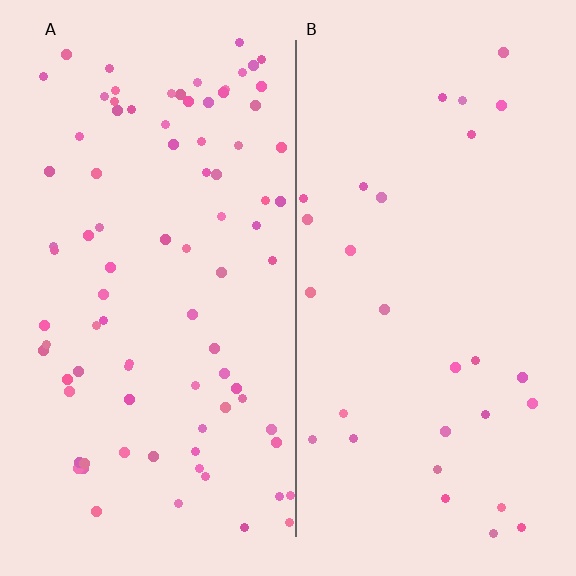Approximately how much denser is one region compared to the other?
Approximately 2.9× — region A over region B.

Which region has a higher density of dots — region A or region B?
A (the left).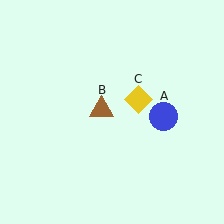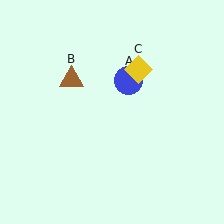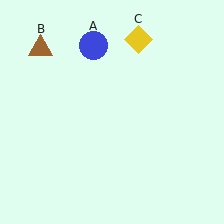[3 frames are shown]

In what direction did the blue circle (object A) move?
The blue circle (object A) moved up and to the left.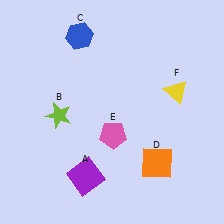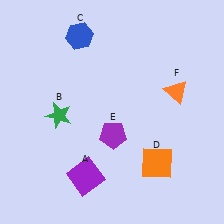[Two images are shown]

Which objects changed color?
B changed from lime to green. E changed from pink to purple. F changed from yellow to orange.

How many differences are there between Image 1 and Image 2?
There are 3 differences between the two images.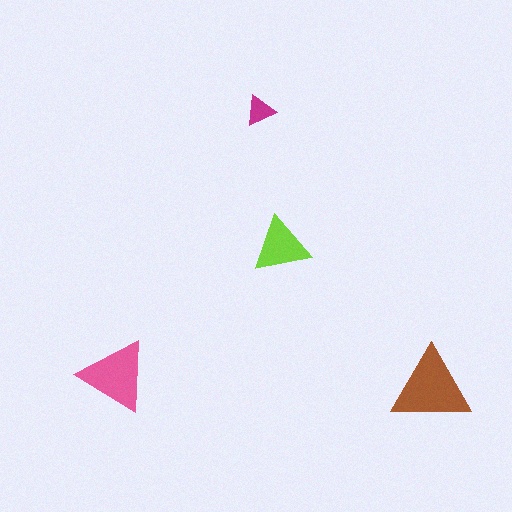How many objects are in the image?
There are 4 objects in the image.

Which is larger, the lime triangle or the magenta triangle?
The lime one.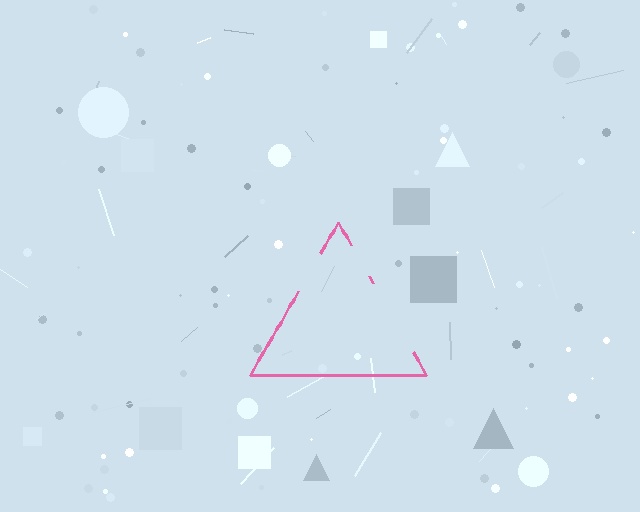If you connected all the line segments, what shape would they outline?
They would outline a triangle.